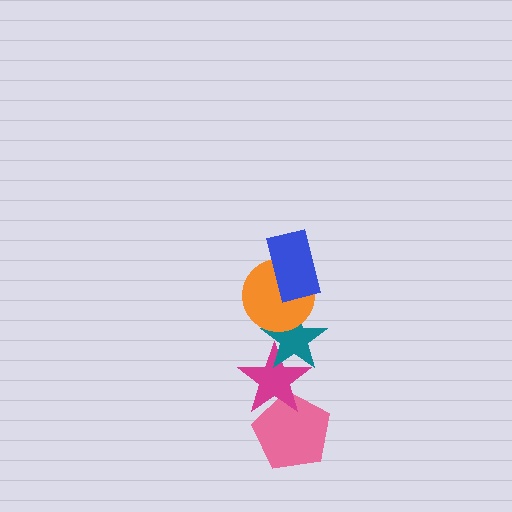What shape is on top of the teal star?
The orange circle is on top of the teal star.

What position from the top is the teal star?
The teal star is 3rd from the top.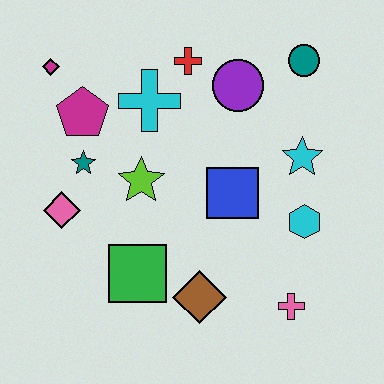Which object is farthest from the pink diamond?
The teal circle is farthest from the pink diamond.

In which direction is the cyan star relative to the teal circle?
The cyan star is below the teal circle.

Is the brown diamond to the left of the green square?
No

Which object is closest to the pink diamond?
The teal star is closest to the pink diamond.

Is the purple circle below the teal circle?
Yes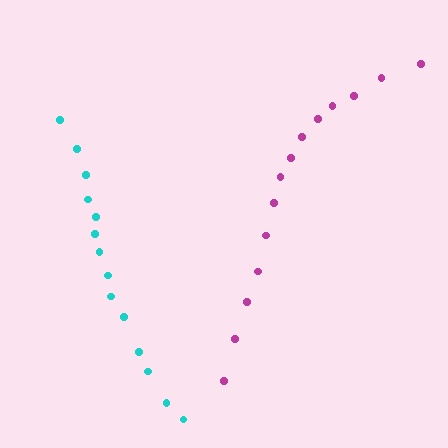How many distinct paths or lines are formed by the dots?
There are 2 distinct paths.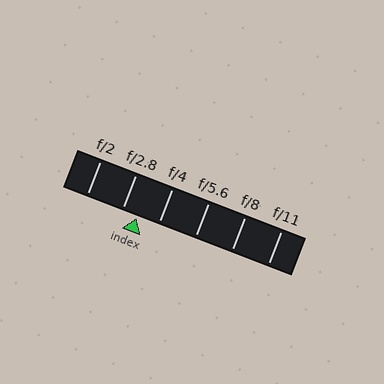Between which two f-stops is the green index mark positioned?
The index mark is between f/2.8 and f/4.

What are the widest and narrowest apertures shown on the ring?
The widest aperture shown is f/2 and the narrowest is f/11.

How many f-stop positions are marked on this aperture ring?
There are 6 f-stop positions marked.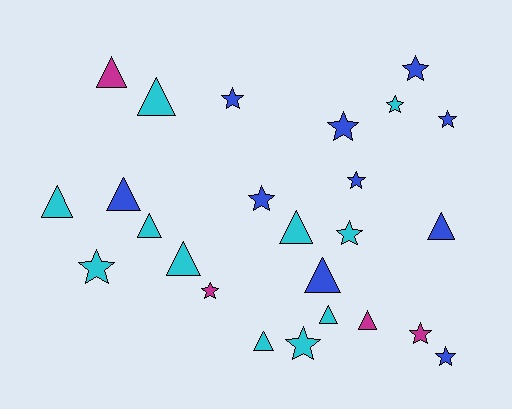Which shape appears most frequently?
Star, with 13 objects.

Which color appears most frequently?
Cyan, with 11 objects.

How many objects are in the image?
There are 25 objects.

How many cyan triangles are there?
There are 7 cyan triangles.